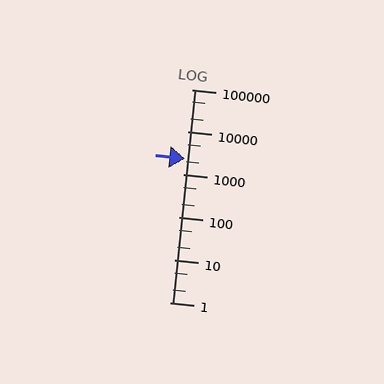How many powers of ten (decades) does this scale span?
The scale spans 5 decades, from 1 to 100000.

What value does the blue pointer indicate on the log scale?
The pointer indicates approximately 2400.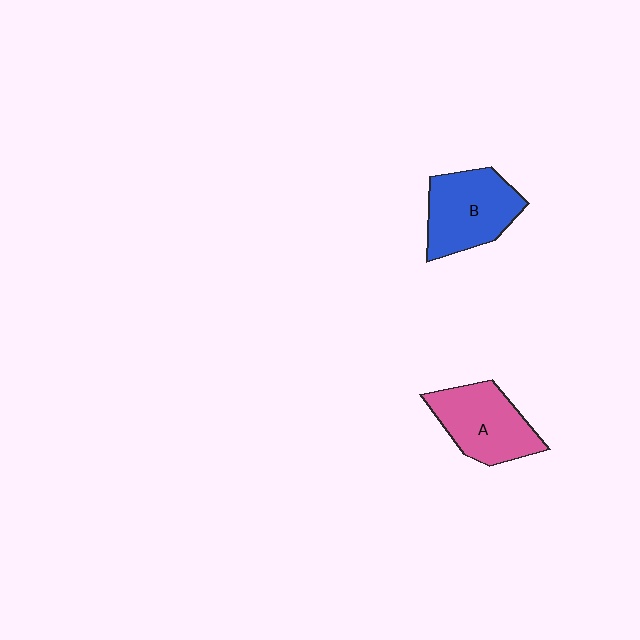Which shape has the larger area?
Shape B (blue).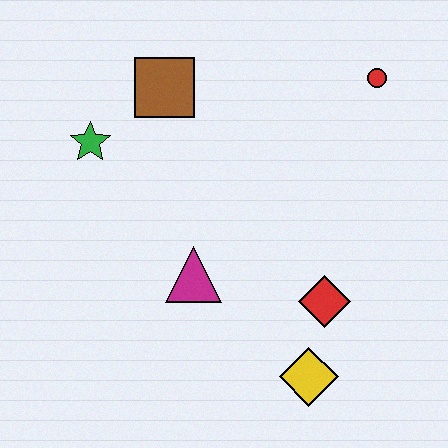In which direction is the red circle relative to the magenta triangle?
The red circle is above the magenta triangle.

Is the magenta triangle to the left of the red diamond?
Yes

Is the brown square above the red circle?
No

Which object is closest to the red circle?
The brown square is closest to the red circle.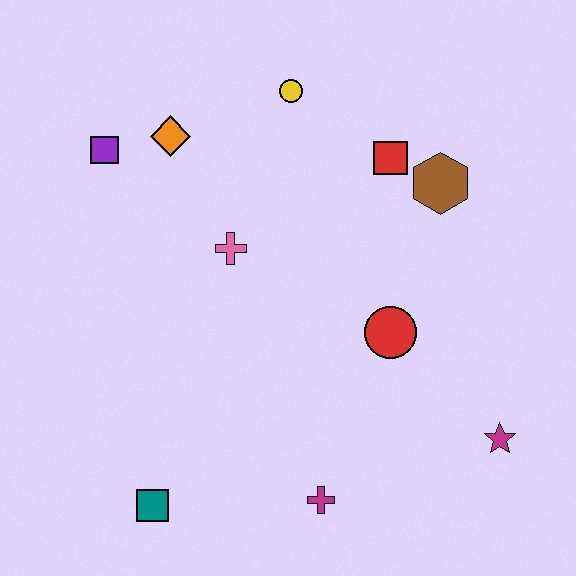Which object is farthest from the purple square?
The magenta star is farthest from the purple square.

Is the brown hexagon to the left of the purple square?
No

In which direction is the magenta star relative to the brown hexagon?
The magenta star is below the brown hexagon.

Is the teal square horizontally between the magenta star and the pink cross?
No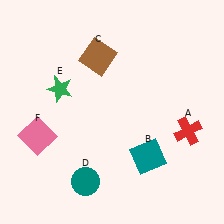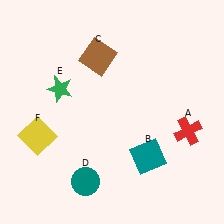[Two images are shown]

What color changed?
The square (F) changed from pink in Image 1 to yellow in Image 2.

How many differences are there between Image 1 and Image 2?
There is 1 difference between the two images.